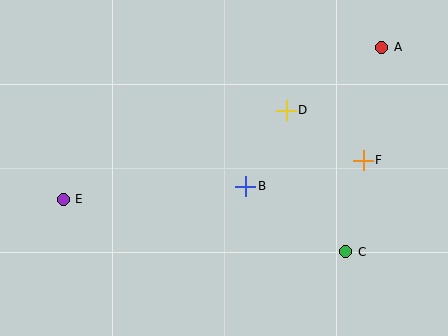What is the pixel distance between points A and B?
The distance between A and B is 194 pixels.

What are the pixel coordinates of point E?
Point E is at (63, 199).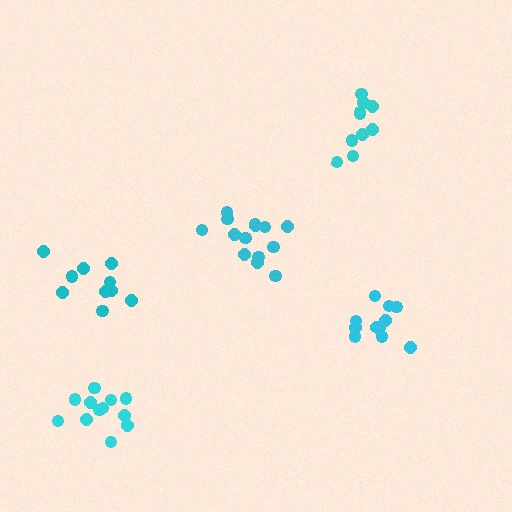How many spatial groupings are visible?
There are 5 spatial groupings.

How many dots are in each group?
Group 1: 14 dots, Group 2: 10 dots, Group 3: 12 dots, Group 4: 11 dots, Group 5: 10 dots (57 total).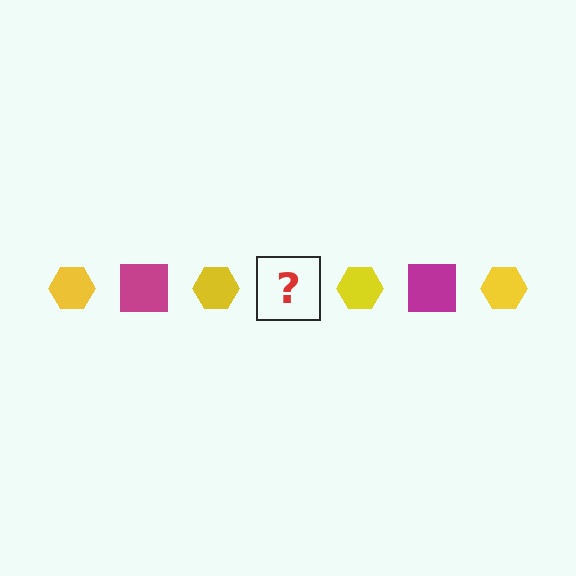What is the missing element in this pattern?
The missing element is a magenta square.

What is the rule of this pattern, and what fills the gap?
The rule is that the pattern alternates between yellow hexagon and magenta square. The gap should be filled with a magenta square.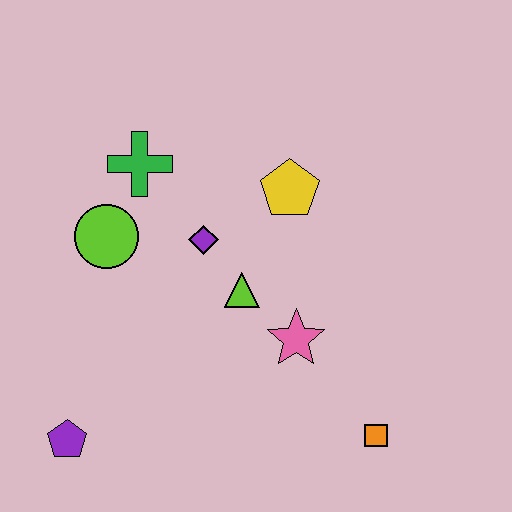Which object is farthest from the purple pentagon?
The yellow pentagon is farthest from the purple pentagon.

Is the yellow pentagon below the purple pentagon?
No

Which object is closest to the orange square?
The pink star is closest to the orange square.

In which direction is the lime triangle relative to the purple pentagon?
The lime triangle is to the right of the purple pentagon.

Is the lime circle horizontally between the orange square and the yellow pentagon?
No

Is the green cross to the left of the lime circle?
No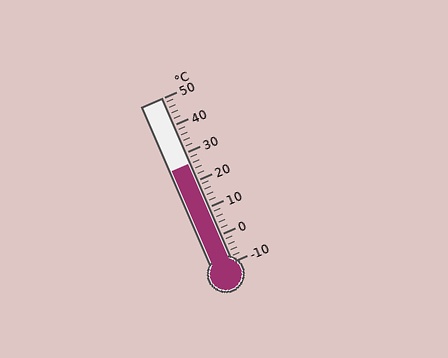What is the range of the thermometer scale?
The thermometer scale ranges from -10°C to 50°C.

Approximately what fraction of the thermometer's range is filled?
The thermometer is filled to approximately 60% of its range.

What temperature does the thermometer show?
The thermometer shows approximately 26°C.